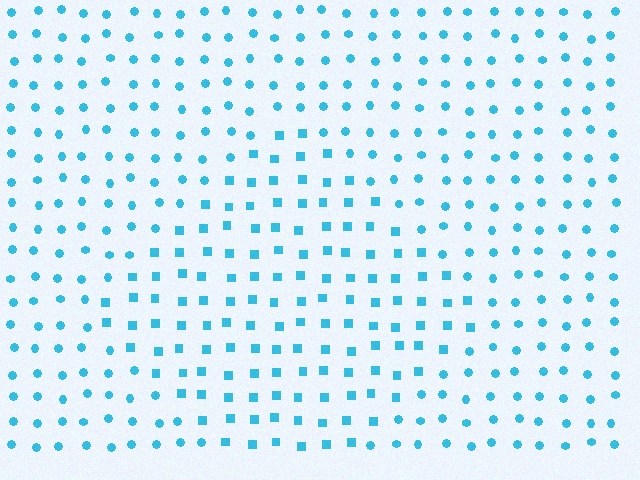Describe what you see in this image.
The image is filled with small cyan elements arranged in a uniform grid. A diamond-shaped region contains squares, while the surrounding area contains circles. The boundary is defined purely by the change in element shape.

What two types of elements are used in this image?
The image uses squares inside the diamond region and circles outside it.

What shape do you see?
I see a diamond.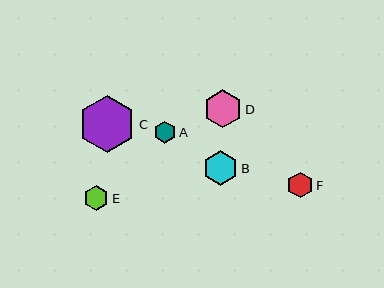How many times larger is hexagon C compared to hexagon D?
Hexagon C is approximately 1.5 times the size of hexagon D.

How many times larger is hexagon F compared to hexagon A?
Hexagon F is approximately 1.1 times the size of hexagon A.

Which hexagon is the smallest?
Hexagon A is the smallest with a size of approximately 23 pixels.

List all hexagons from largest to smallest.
From largest to smallest: C, D, B, F, E, A.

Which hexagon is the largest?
Hexagon C is the largest with a size of approximately 56 pixels.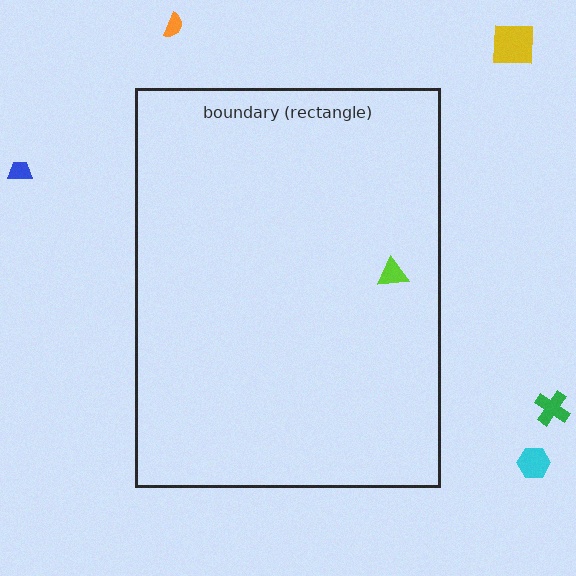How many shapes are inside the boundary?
1 inside, 5 outside.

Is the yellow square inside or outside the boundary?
Outside.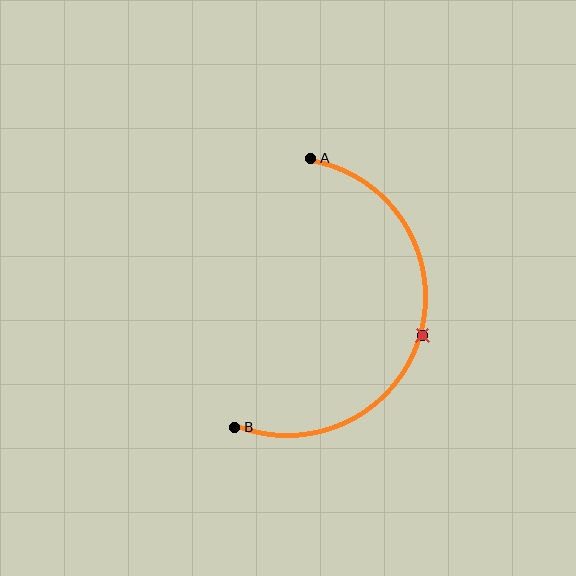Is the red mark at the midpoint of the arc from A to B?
Yes. The red mark lies on the arc at equal arc-length from both A and B — it is the arc midpoint.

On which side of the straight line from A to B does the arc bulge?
The arc bulges to the right of the straight line connecting A and B.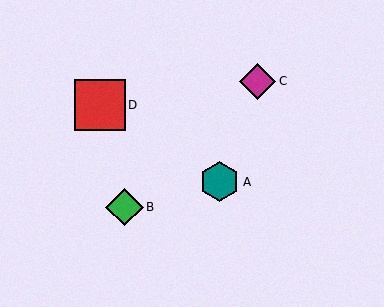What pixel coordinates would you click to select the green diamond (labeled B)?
Click at (125, 207) to select the green diamond B.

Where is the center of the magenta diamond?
The center of the magenta diamond is at (258, 81).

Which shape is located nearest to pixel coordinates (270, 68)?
The magenta diamond (labeled C) at (258, 81) is nearest to that location.